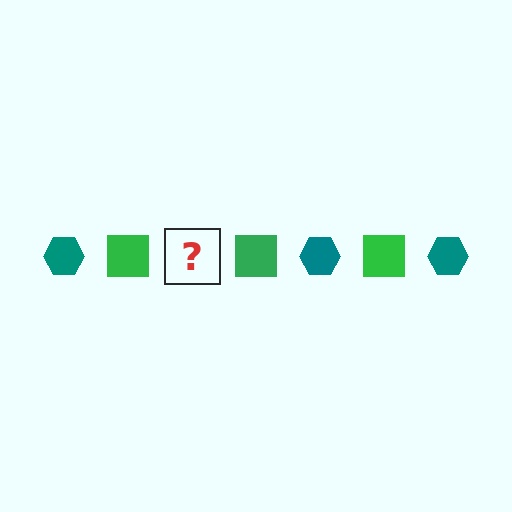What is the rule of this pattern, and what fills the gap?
The rule is that the pattern alternates between teal hexagon and green square. The gap should be filled with a teal hexagon.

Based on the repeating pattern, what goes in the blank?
The blank should be a teal hexagon.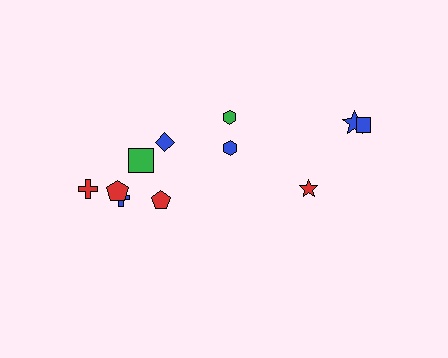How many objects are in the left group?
There are 7 objects.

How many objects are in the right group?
There are 4 objects.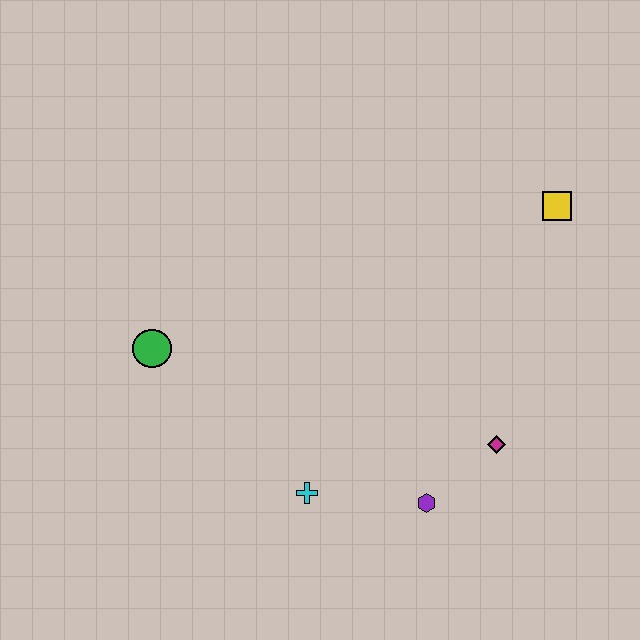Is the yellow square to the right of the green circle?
Yes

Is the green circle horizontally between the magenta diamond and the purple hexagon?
No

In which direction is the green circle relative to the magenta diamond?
The green circle is to the left of the magenta diamond.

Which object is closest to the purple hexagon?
The magenta diamond is closest to the purple hexagon.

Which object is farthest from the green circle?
The yellow square is farthest from the green circle.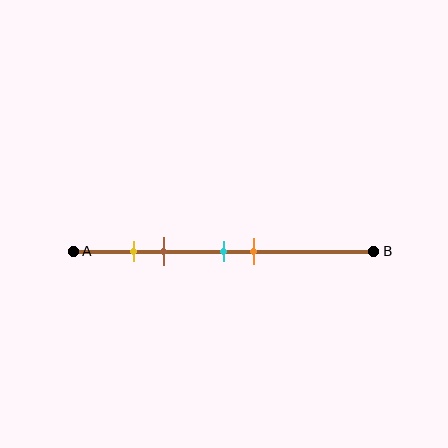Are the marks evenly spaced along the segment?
No, the marks are not evenly spaced.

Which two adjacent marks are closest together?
The yellow and brown marks are the closest adjacent pair.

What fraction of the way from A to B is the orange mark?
The orange mark is approximately 60% (0.6) of the way from A to B.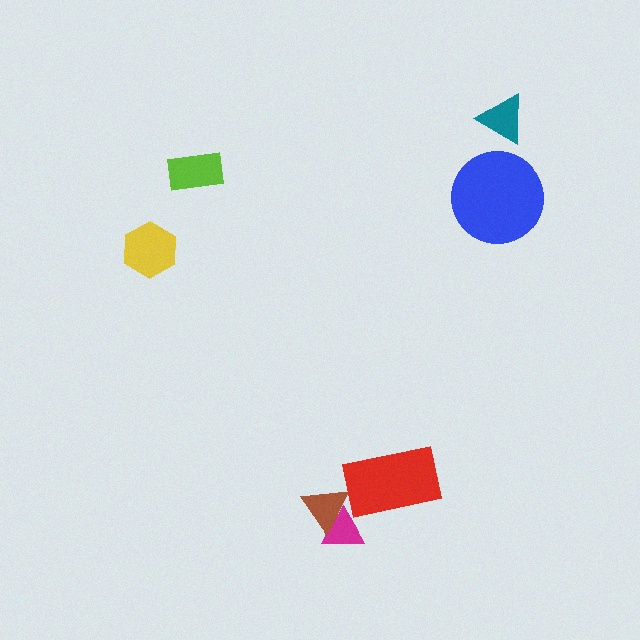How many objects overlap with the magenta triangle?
1 object overlaps with the magenta triangle.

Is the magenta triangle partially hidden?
Yes, it is partially covered by another shape.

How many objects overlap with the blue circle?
0 objects overlap with the blue circle.